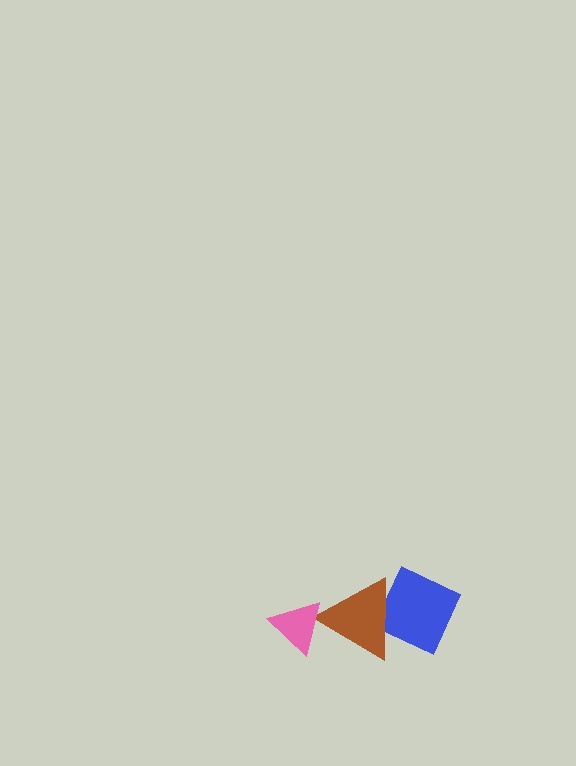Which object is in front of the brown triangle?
The pink triangle is in front of the brown triangle.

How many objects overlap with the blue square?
1 object overlaps with the blue square.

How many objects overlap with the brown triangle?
2 objects overlap with the brown triangle.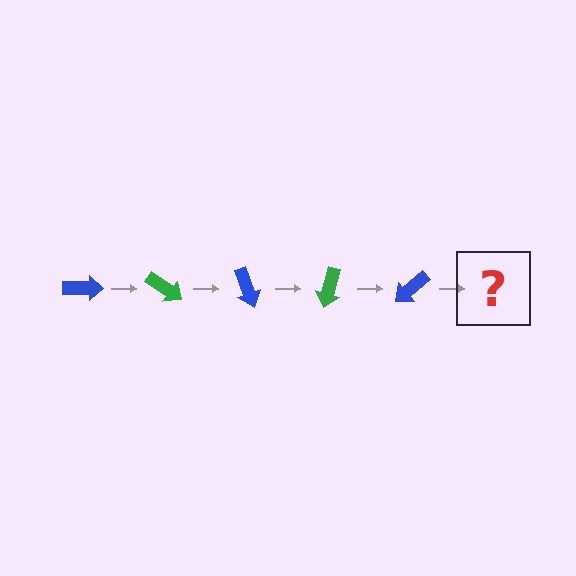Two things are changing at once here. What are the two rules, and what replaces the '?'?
The two rules are that it rotates 35 degrees each step and the color cycles through blue and green. The '?' should be a green arrow, rotated 175 degrees from the start.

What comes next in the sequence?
The next element should be a green arrow, rotated 175 degrees from the start.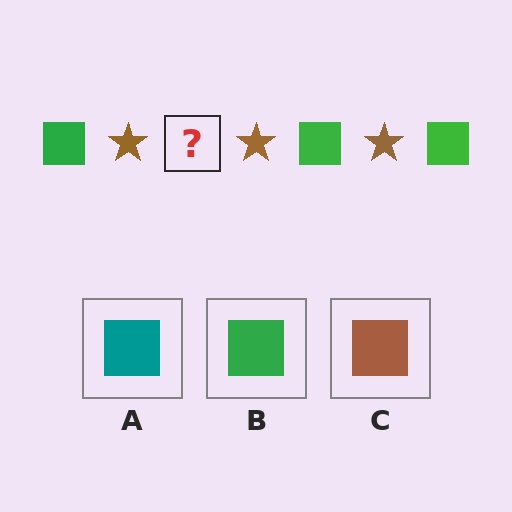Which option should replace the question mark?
Option B.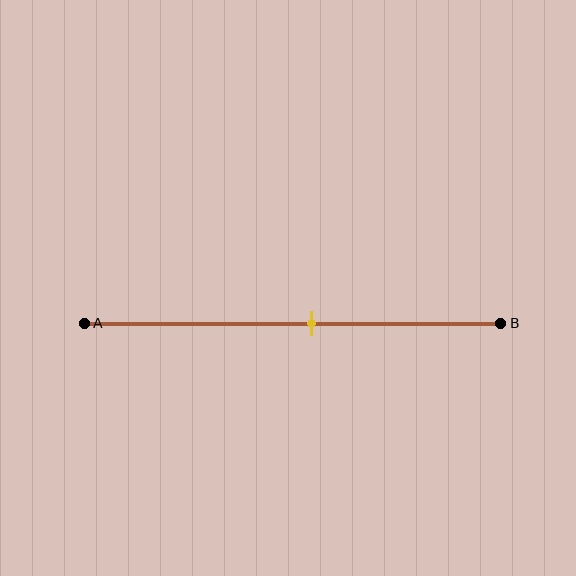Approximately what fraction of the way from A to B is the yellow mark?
The yellow mark is approximately 55% of the way from A to B.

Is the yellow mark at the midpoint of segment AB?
No, the mark is at about 55% from A, not at the 50% midpoint.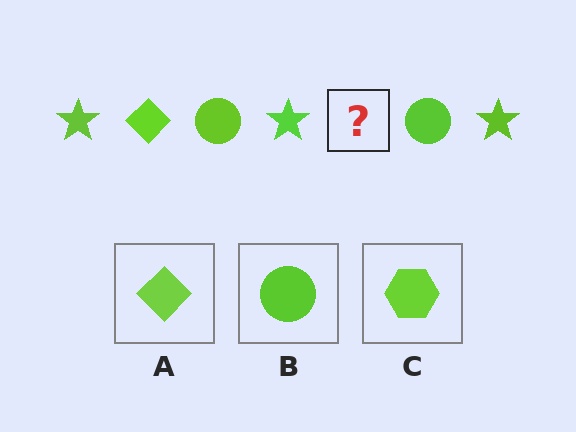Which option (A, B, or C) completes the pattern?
A.